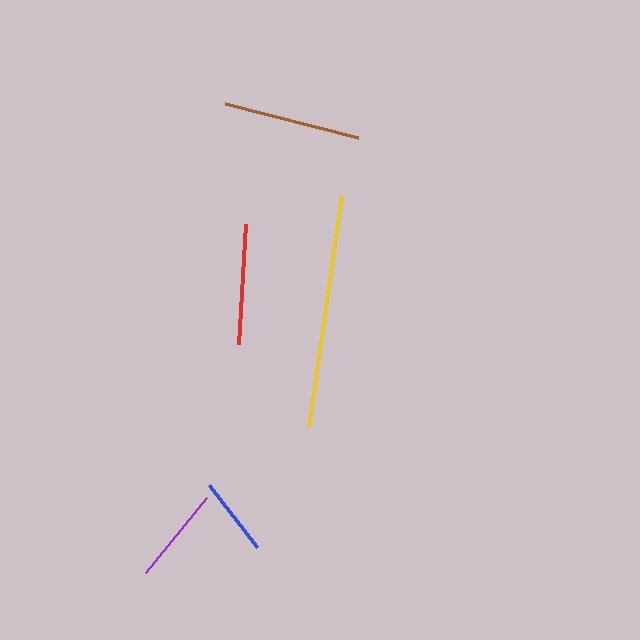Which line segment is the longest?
The yellow line is the longest at approximately 234 pixels.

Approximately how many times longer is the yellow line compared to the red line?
The yellow line is approximately 2.0 times the length of the red line.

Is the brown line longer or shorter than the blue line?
The brown line is longer than the blue line.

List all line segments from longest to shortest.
From longest to shortest: yellow, brown, red, purple, blue.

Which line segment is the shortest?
The blue line is the shortest at approximately 78 pixels.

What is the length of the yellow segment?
The yellow segment is approximately 234 pixels long.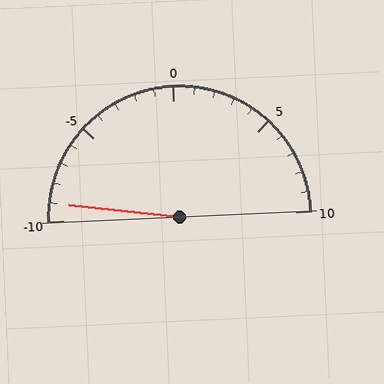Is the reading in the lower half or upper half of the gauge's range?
The reading is in the lower half of the range (-10 to 10).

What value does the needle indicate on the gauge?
The needle indicates approximately -9.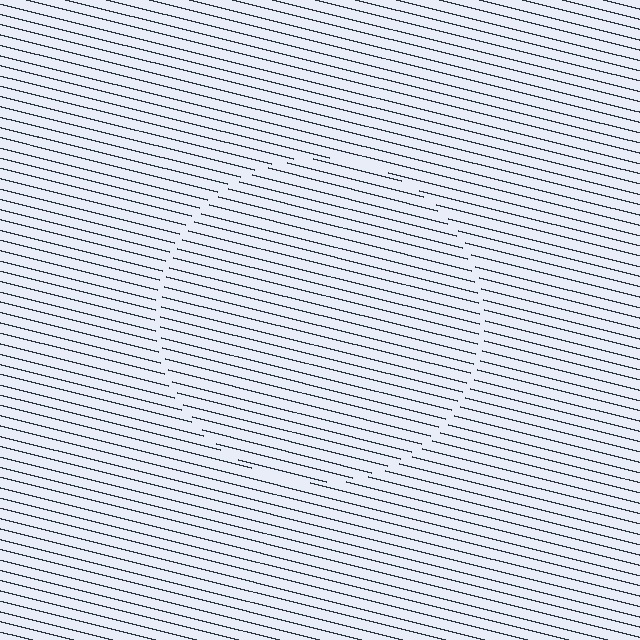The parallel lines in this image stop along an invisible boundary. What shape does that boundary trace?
An illusory circle. The interior of the shape contains the same grating, shifted by half a period — the contour is defined by the phase discontinuity where line-ends from the inner and outer gratings abut.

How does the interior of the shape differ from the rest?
The interior of the shape contains the same grating, shifted by half a period — the contour is defined by the phase discontinuity where line-ends from the inner and outer gratings abut.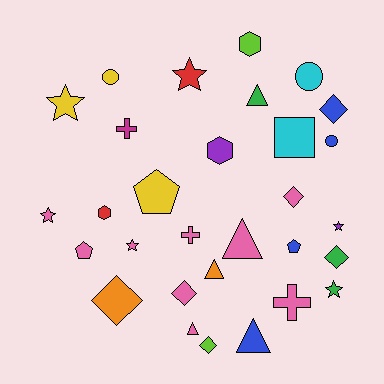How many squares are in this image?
There is 1 square.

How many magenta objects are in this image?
There is 1 magenta object.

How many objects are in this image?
There are 30 objects.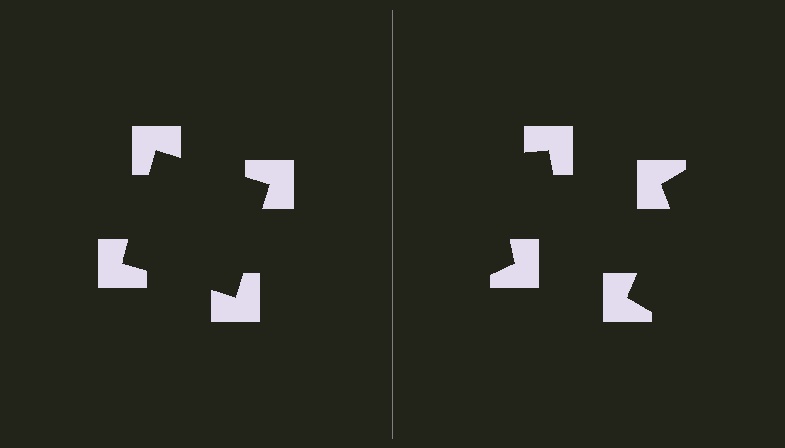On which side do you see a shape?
An illusory square appears on the left side. On the right side the wedge cuts are rotated, so no coherent shape forms.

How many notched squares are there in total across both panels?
8 — 4 on each side.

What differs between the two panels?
The notched squares are positioned identically on both sides; only the wedge orientations differ. On the left they align to a square; on the right they are misaligned.